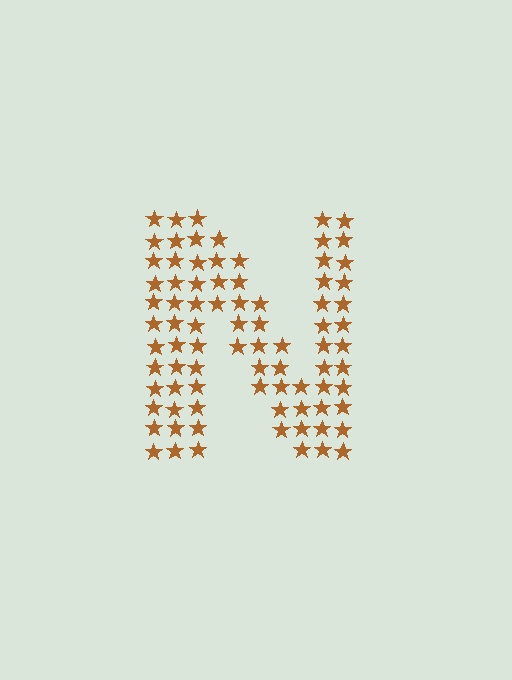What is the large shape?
The large shape is the letter N.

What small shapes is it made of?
It is made of small stars.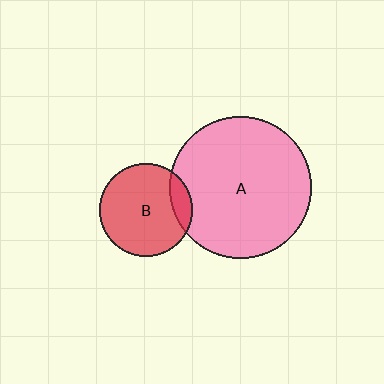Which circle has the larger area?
Circle A (pink).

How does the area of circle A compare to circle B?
Approximately 2.3 times.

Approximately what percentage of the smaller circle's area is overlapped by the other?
Approximately 15%.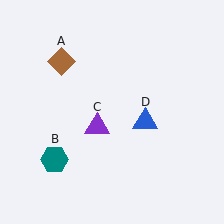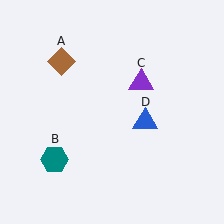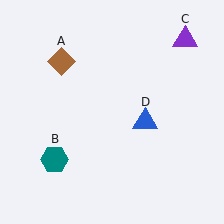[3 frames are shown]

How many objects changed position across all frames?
1 object changed position: purple triangle (object C).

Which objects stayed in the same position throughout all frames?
Brown diamond (object A) and teal hexagon (object B) and blue triangle (object D) remained stationary.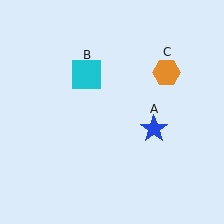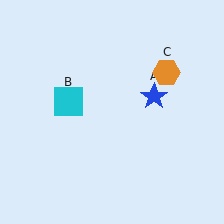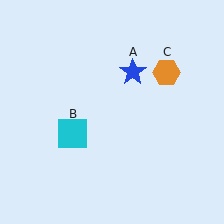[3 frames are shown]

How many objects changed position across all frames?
2 objects changed position: blue star (object A), cyan square (object B).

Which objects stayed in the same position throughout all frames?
Orange hexagon (object C) remained stationary.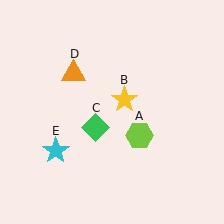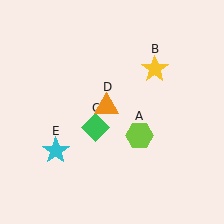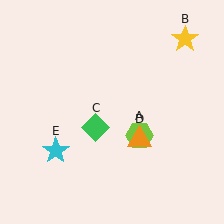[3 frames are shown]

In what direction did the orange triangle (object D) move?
The orange triangle (object D) moved down and to the right.